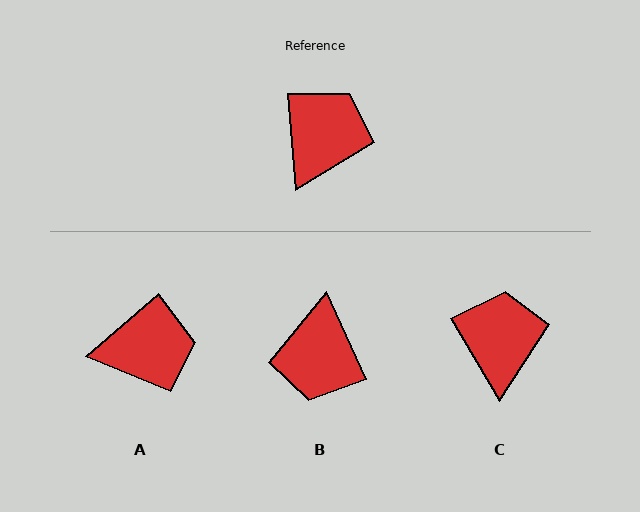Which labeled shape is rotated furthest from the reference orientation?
B, about 160 degrees away.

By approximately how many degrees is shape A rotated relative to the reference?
Approximately 54 degrees clockwise.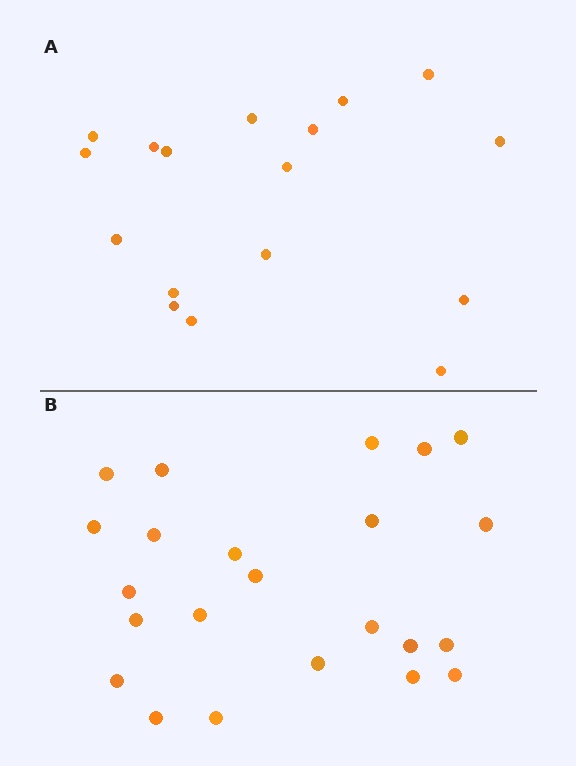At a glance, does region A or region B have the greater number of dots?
Region B (the bottom region) has more dots.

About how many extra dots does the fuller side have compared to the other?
Region B has about 6 more dots than region A.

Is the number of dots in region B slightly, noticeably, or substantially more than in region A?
Region B has noticeably more, but not dramatically so. The ratio is roughly 1.4 to 1.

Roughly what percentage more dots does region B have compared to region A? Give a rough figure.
About 35% more.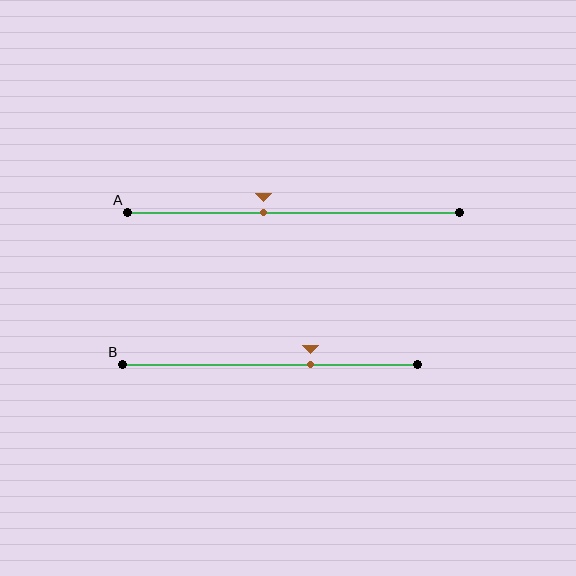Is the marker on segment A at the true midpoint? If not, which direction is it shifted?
No, the marker on segment A is shifted to the left by about 9% of the segment length.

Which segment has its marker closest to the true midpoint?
Segment A has its marker closest to the true midpoint.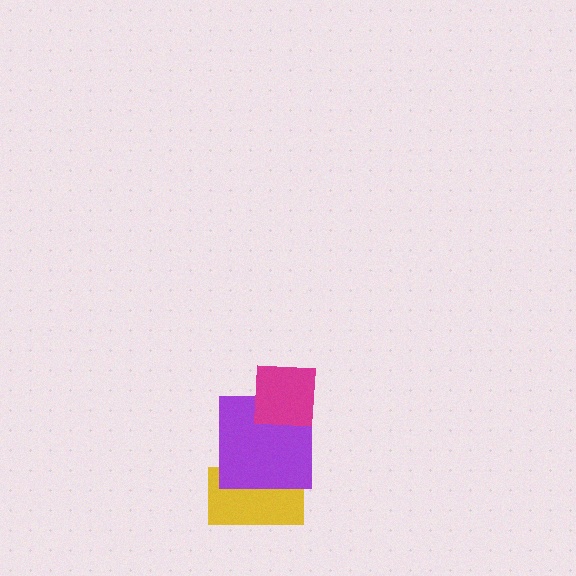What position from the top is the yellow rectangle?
The yellow rectangle is 3rd from the top.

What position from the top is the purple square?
The purple square is 2nd from the top.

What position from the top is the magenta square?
The magenta square is 1st from the top.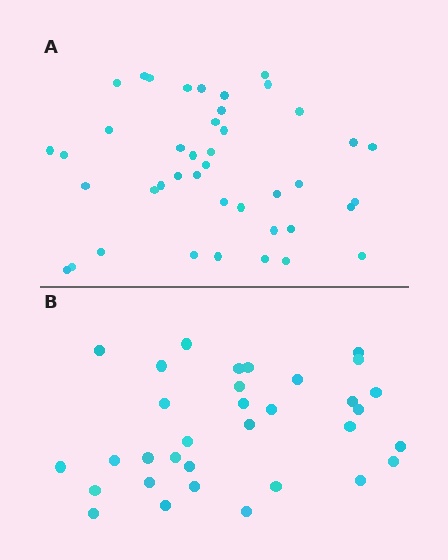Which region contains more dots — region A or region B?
Region A (the top region) has more dots.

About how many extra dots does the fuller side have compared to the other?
Region A has roughly 8 or so more dots than region B.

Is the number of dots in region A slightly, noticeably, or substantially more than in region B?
Region A has noticeably more, but not dramatically so. The ratio is roughly 1.3 to 1.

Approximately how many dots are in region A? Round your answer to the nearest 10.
About 40 dots. (The exact count is 42, which rounds to 40.)